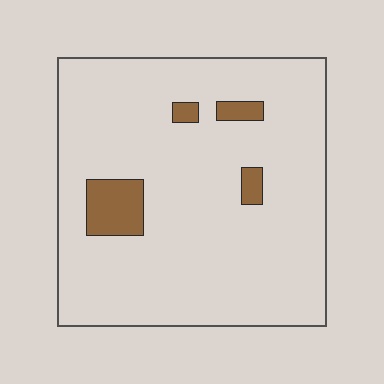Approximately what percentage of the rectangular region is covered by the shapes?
Approximately 10%.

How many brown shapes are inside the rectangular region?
4.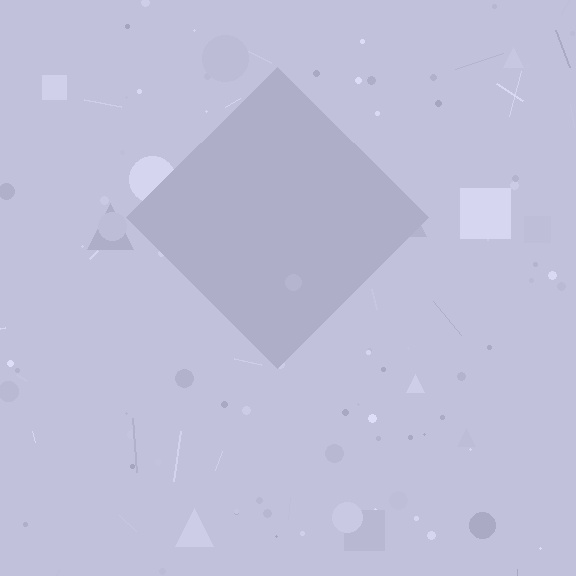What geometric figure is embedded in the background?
A diamond is embedded in the background.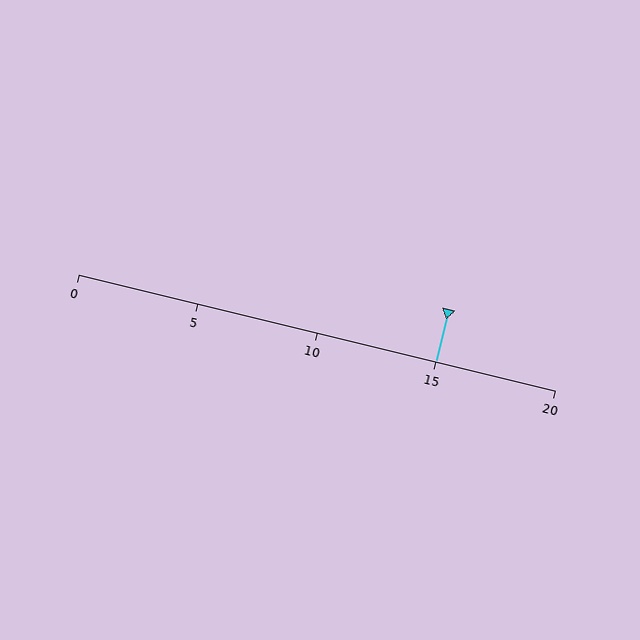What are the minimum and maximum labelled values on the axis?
The axis runs from 0 to 20.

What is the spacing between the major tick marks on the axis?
The major ticks are spaced 5 apart.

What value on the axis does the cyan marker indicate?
The marker indicates approximately 15.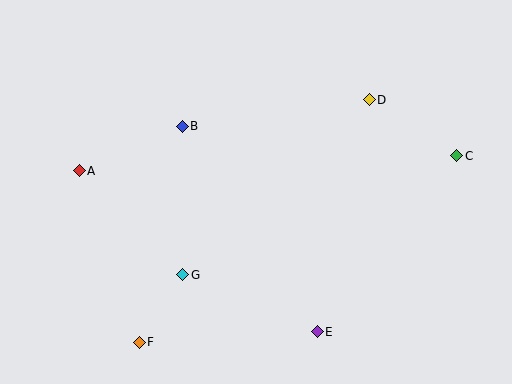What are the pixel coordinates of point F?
Point F is at (139, 342).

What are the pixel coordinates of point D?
Point D is at (369, 100).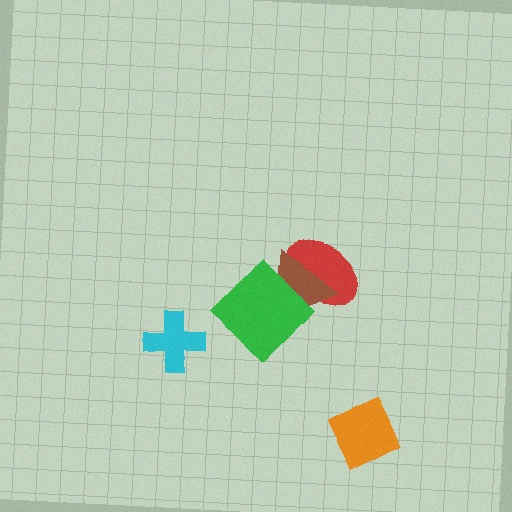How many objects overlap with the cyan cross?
0 objects overlap with the cyan cross.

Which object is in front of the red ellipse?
The brown triangle is in front of the red ellipse.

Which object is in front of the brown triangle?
The green diamond is in front of the brown triangle.